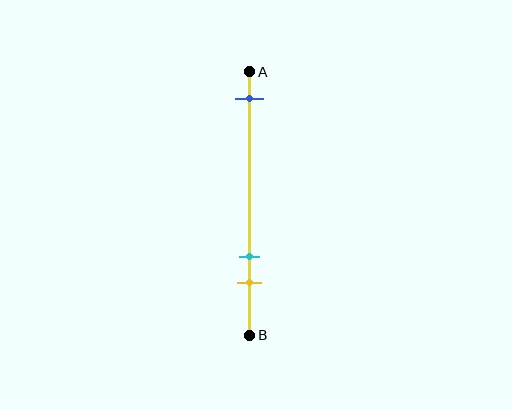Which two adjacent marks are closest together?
The cyan and yellow marks are the closest adjacent pair.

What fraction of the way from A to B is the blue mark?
The blue mark is approximately 10% (0.1) of the way from A to B.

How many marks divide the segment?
There are 3 marks dividing the segment.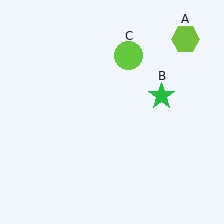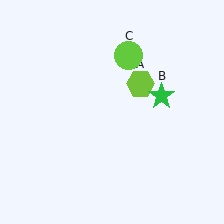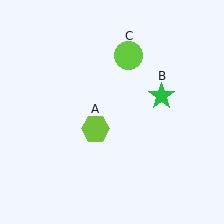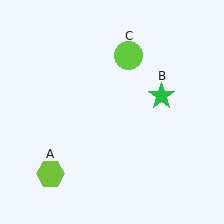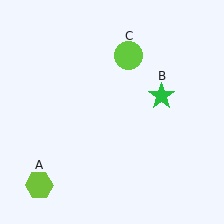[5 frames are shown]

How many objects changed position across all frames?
1 object changed position: lime hexagon (object A).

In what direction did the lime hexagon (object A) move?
The lime hexagon (object A) moved down and to the left.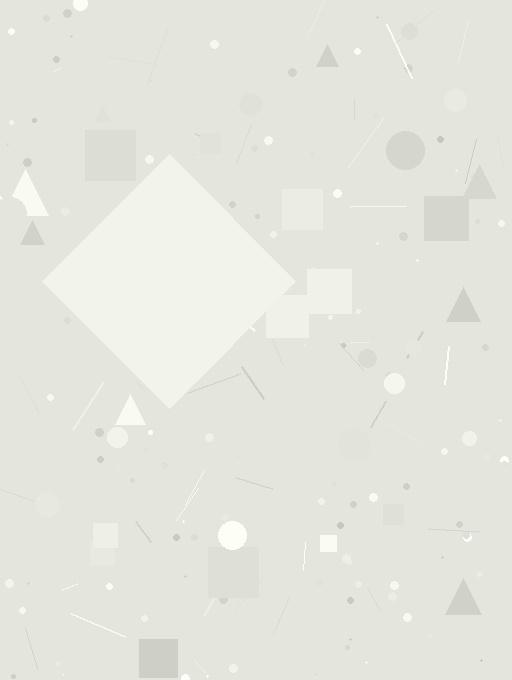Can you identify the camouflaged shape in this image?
The camouflaged shape is a diamond.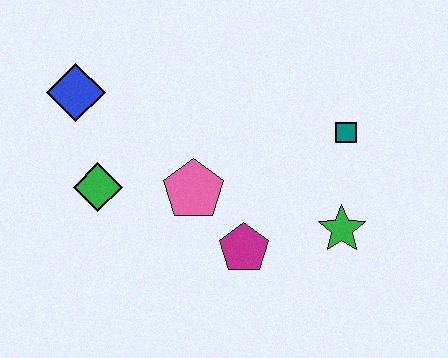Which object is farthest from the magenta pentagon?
The blue diamond is farthest from the magenta pentagon.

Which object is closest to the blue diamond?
The green diamond is closest to the blue diamond.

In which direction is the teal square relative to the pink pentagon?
The teal square is to the right of the pink pentagon.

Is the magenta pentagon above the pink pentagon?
No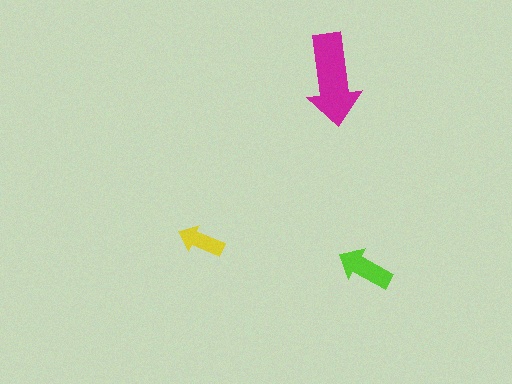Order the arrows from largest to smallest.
the magenta one, the lime one, the yellow one.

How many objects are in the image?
There are 3 objects in the image.